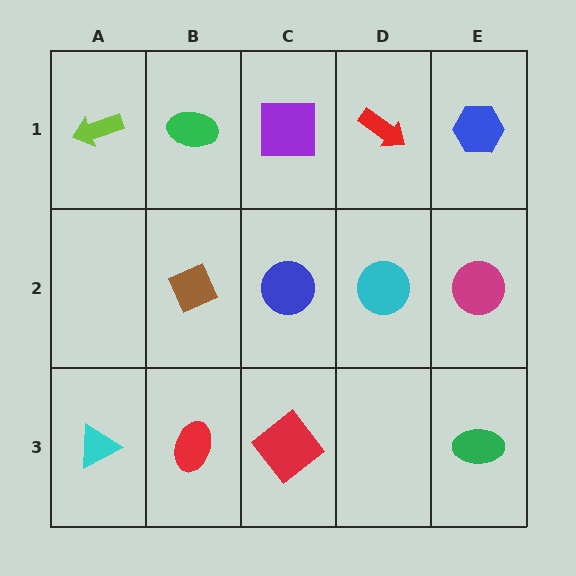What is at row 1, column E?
A blue hexagon.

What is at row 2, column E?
A magenta circle.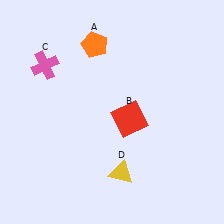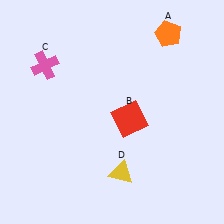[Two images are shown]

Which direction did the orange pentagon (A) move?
The orange pentagon (A) moved right.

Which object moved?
The orange pentagon (A) moved right.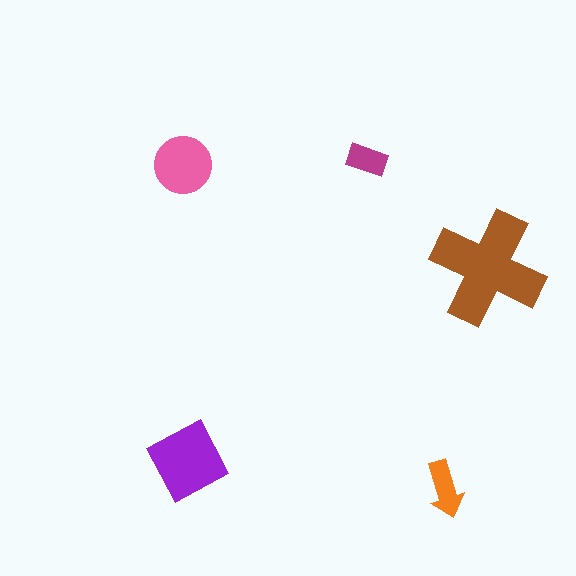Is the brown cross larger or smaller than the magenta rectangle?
Larger.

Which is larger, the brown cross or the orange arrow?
The brown cross.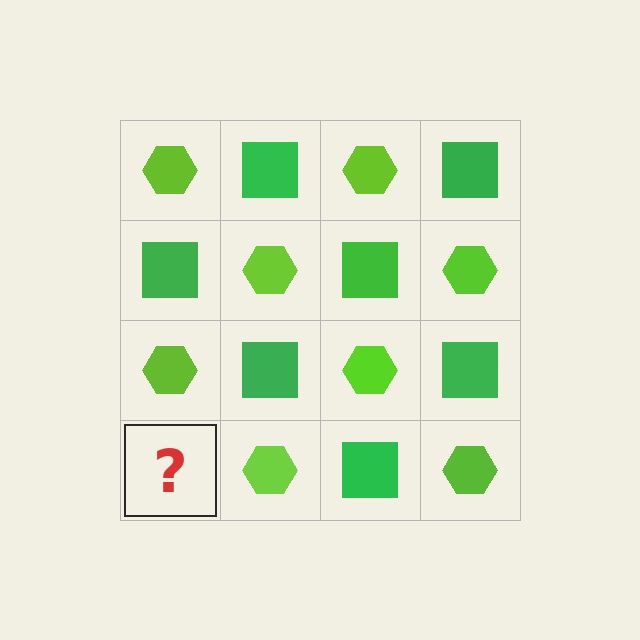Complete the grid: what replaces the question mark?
The question mark should be replaced with a green square.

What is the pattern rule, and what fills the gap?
The rule is that it alternates lime hexagon and green square in a checkerboard pattern. The gap should be filled with a green square.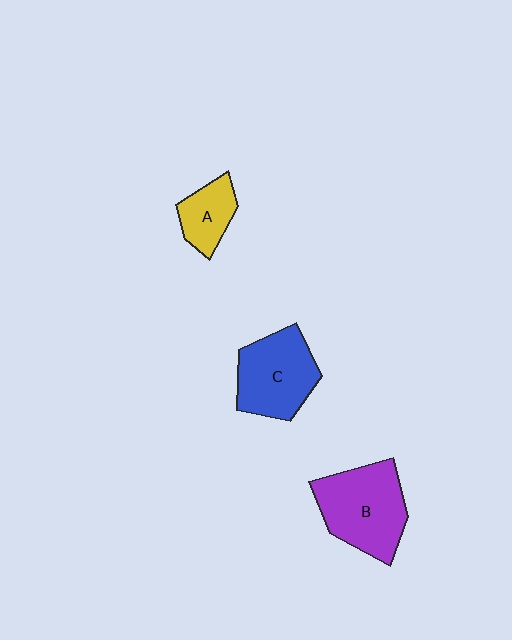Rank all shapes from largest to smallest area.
From largest to smallest: B (purple), C (blue), A (yellow).